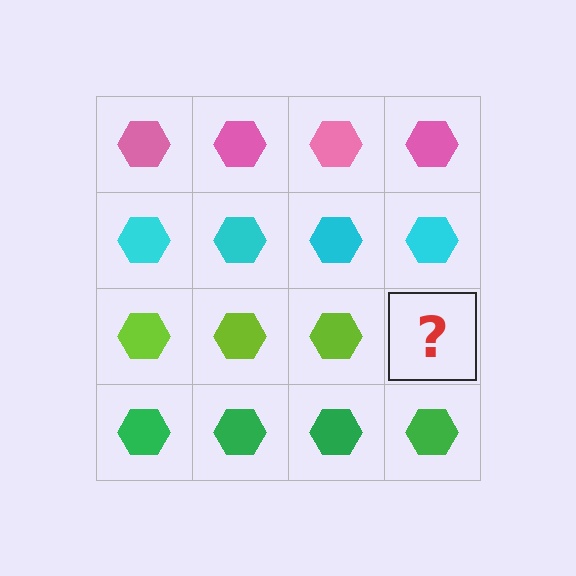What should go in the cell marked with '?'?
The missing cell should contain a lime hexagon.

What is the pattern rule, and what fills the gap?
The rule is that each row has a consistent color. The gap should be filled with a lime hexagon.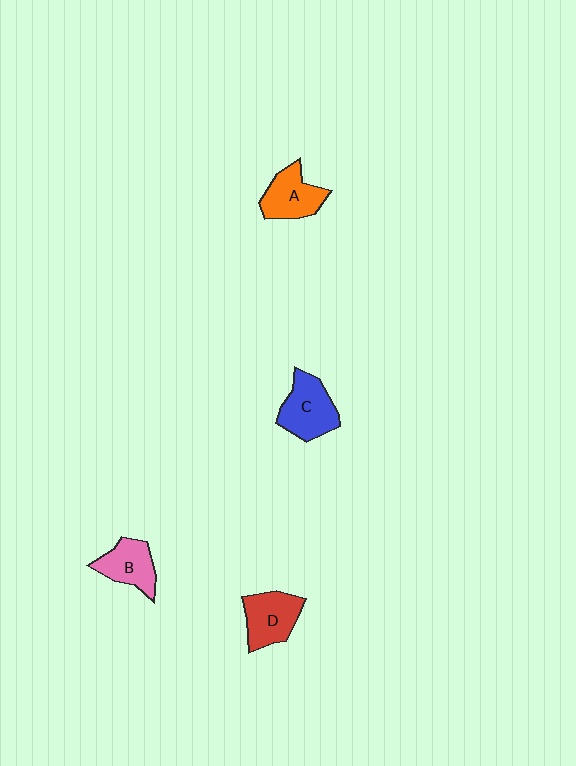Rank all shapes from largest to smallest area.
From largest to smallest: C (blue), D (red), A (orange), B (pink).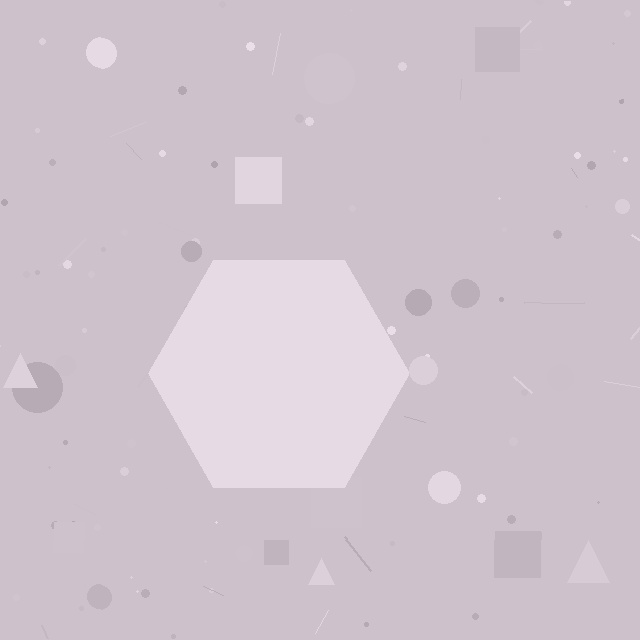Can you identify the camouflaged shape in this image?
The camouflaged shape is a hexagon.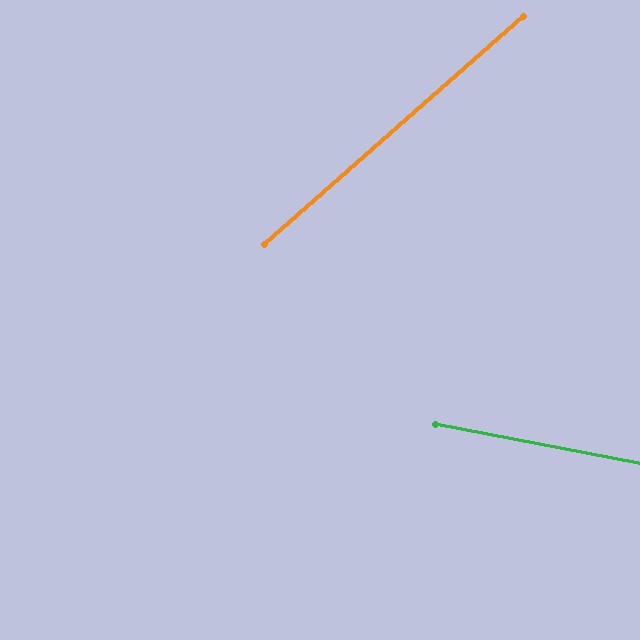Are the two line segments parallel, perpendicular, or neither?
Neither parallel nor perpendicular — they differ by about 52°.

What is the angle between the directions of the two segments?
Approximately 52 degrees.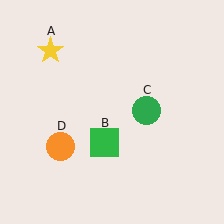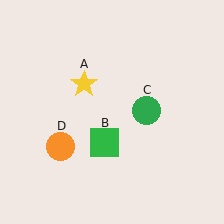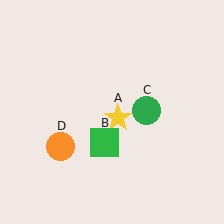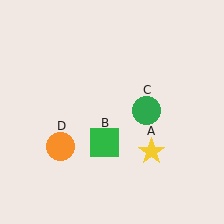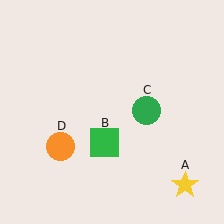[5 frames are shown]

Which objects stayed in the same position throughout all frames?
Green square (object B) and green circle (object C) and orange circle (object D) remained stationary.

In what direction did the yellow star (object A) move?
The yellow star (object A) moved down and to the right.